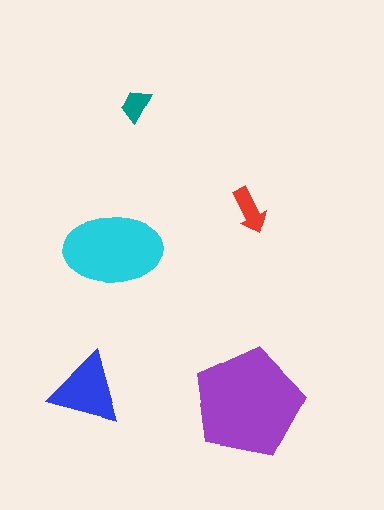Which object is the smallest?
The teal trapezoid.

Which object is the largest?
The purple pentagon.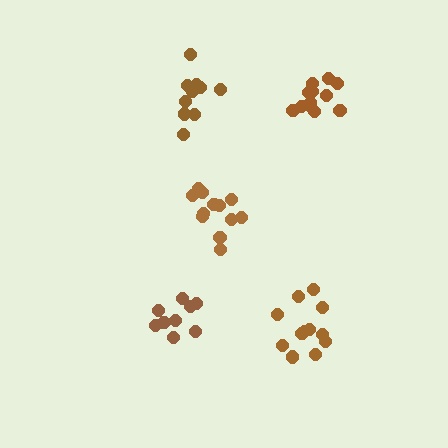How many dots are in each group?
Group 1: 12 dots, Group 2: 13 dots, Group 3: 13 dots, Group 4: 9 dots, Group 5: 11 dots (58 total).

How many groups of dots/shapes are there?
There are 5 groups.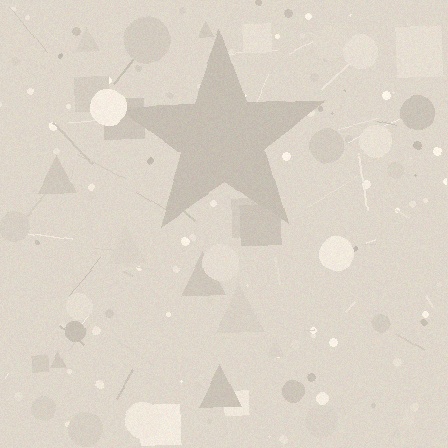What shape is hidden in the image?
A star is hidden in the image.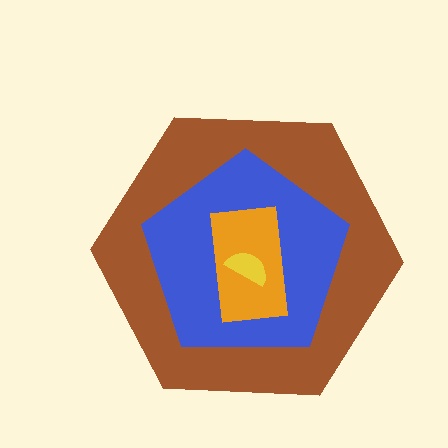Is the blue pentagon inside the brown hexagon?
Yes.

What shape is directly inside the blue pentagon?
The orange rectangle.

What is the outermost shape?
The brown hexagon.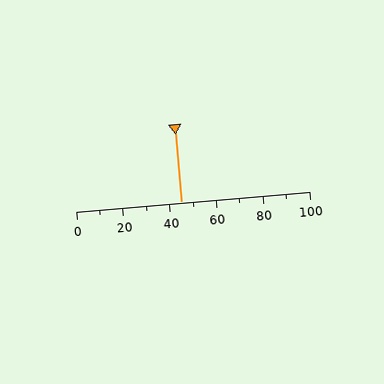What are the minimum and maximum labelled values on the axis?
The axis runs from 0 to 100.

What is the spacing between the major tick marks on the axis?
The major ticks are spaced 20 apart.